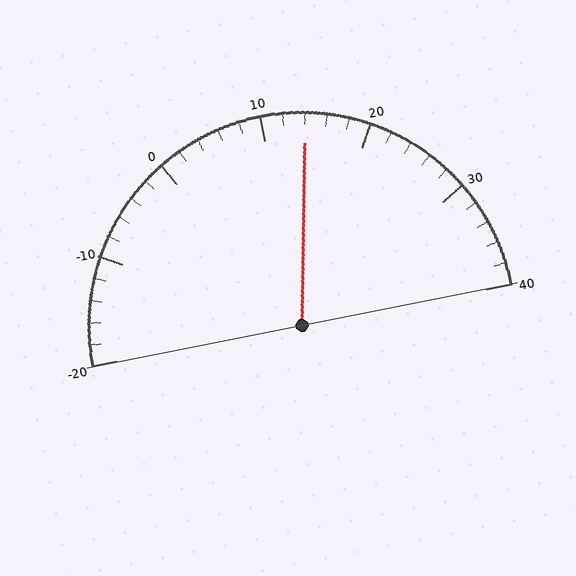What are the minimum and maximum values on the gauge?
The gauge ranges from -20 to 40.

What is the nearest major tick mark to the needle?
The nearest major tick mark is 10.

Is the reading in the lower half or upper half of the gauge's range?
The reading is in the upper half of the range (-20 to 40).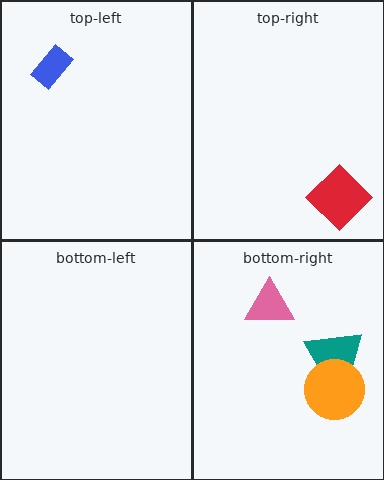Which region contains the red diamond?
The top-right region.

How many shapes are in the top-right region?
1.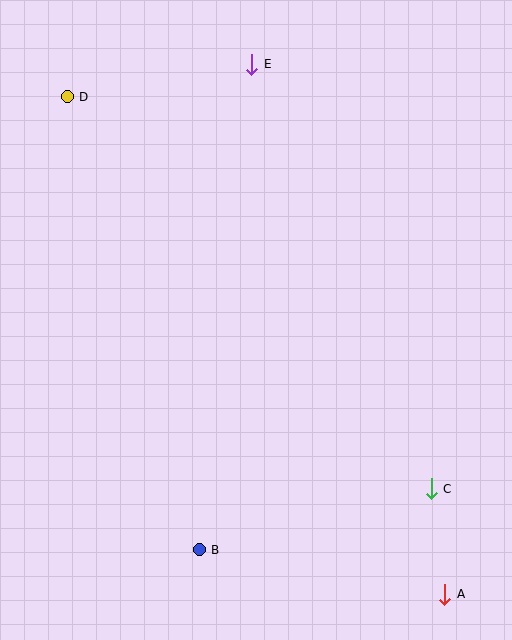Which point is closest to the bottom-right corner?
Point A is closest to the bottom-right corner.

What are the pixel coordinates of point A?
Point A is at (445, 594).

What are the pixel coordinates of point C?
Point C is at (431, 489).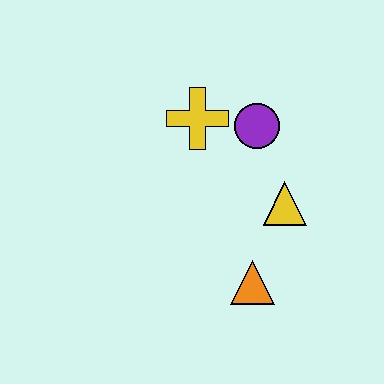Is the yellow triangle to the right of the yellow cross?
Yes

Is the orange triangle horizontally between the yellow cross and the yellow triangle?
Yes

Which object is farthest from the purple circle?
The orange triangle is farthest from the purple circle.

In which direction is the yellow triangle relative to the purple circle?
The yellow triangle is below the purple circle.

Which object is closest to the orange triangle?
The yellow triangle is closest to the orange triangle.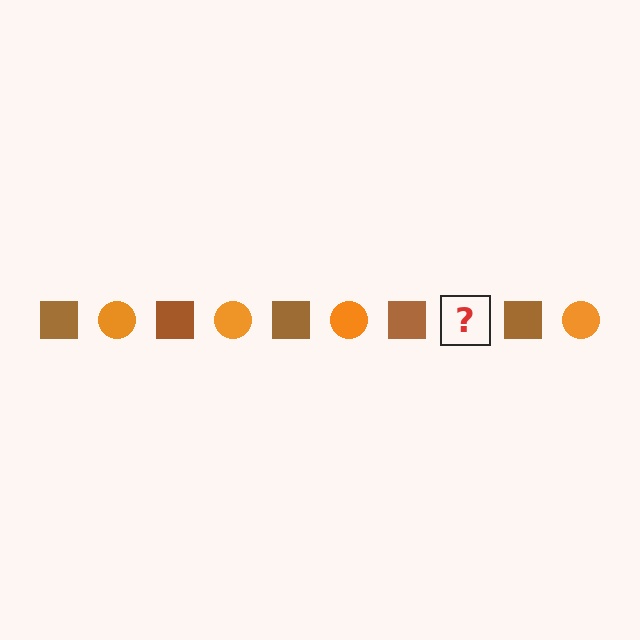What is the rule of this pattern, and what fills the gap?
The rule is that the pattern alternates between brown square and orange circle. The gap should be filled with an orange circle.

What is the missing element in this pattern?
The missing element is an orange circle.